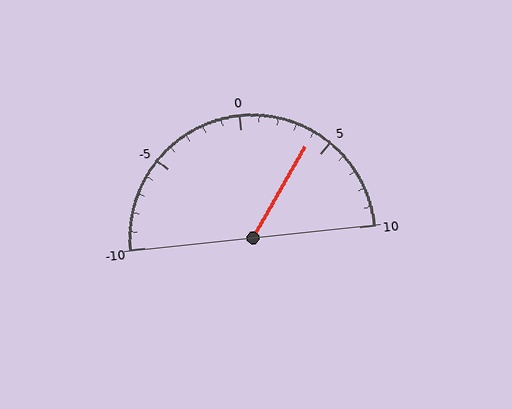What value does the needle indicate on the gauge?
The needle indicates approximately 4.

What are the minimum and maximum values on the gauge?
The gauge ranges from -10 to 10.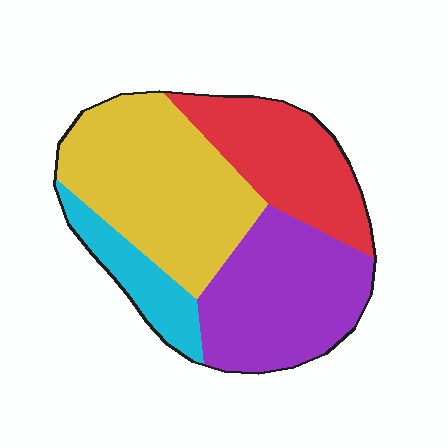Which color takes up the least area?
Cyan, at roughly 10%.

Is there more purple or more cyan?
Purple.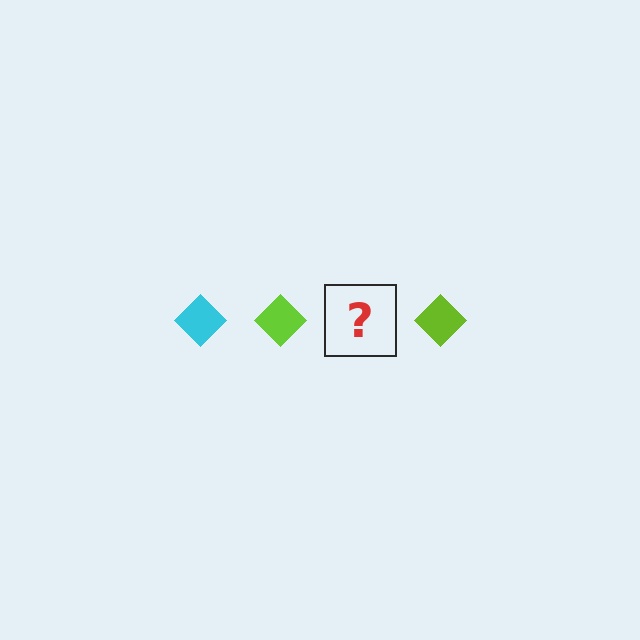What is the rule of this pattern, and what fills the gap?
The rule is that the pattern cycles through cyan, lime diamonds. The gap should be filled with a cyan diamond.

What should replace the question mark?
The question mark should be replaced with a cyan diamond.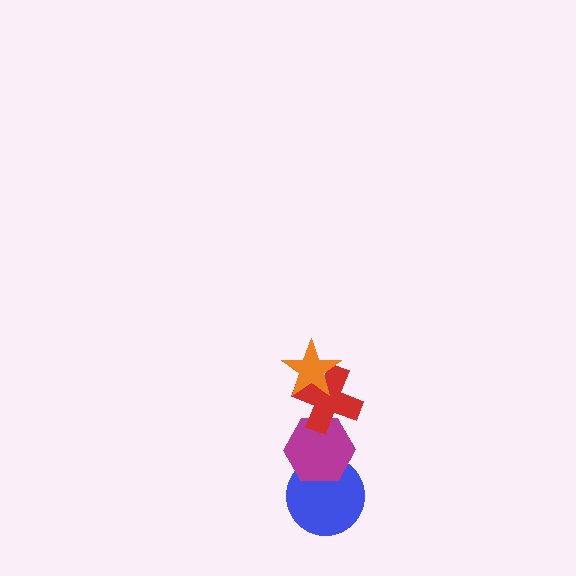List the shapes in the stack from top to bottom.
From top to bottom: the orange star, the red cross, the magenta hexagon, the blue circle.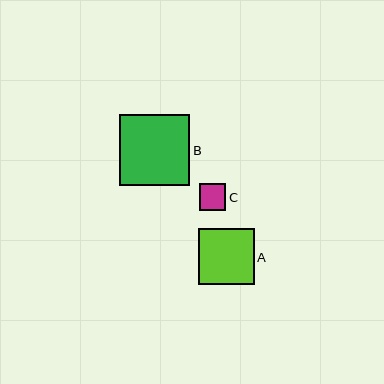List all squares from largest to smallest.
From largest to smallest: B, A, C.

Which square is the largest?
Square B is the largest with a size of approximately 71 pixels.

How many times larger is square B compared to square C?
Square B is approximately 2.6 times the size of square C.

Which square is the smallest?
Square C is the smallest with a size of approximately 27 pixels.